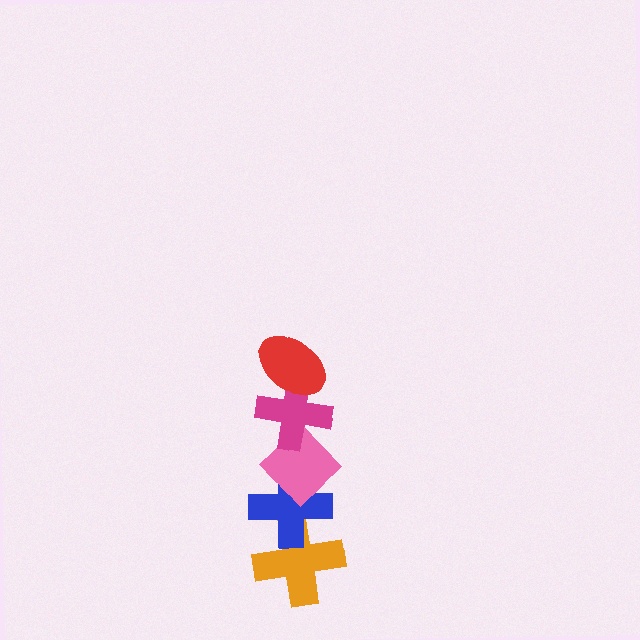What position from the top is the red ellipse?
The red ellipse is 1st from the top.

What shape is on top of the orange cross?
The blue cross is on top of the orange cross.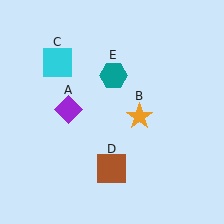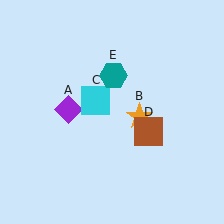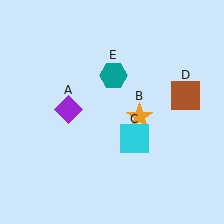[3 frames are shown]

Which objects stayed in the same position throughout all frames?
Purple diamond (object A) and orange star (object B) and teal hexagon (object E) remained stationary.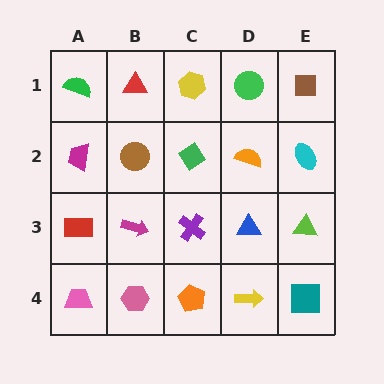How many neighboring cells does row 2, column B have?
4.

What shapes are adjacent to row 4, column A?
A red rectangle (row 3, column A), a pink hexagon (row 4, column B).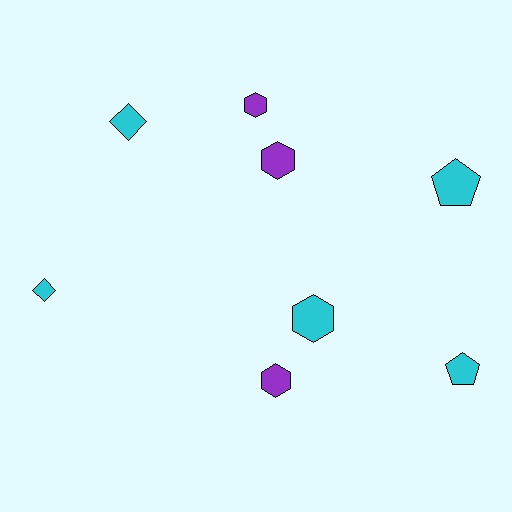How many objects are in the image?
There are 8 objects.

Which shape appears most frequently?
Hexagon, with 4 objects.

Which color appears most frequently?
Cyan, with 5 objects.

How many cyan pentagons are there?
There are 2 cyan pentagons.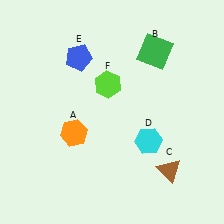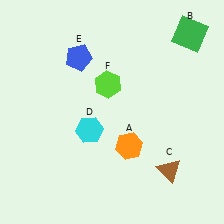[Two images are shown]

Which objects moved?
The objects that moved are: the orange hexagon (A), the green square (B), the cyan hexagon (D).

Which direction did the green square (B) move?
The green square (B) moved right.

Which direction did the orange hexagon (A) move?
The orange hexagon (A) moved right.